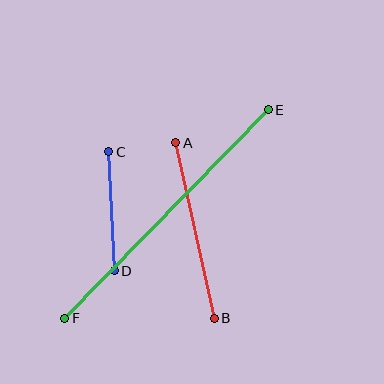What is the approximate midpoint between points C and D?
The midpoint is at approximately (112, 211) pixels.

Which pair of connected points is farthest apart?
Points E and F are farthest apart.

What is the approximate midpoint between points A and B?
The midpoint is at approximately (195, 231) pixels.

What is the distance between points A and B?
The distance is approximately 180 pixels.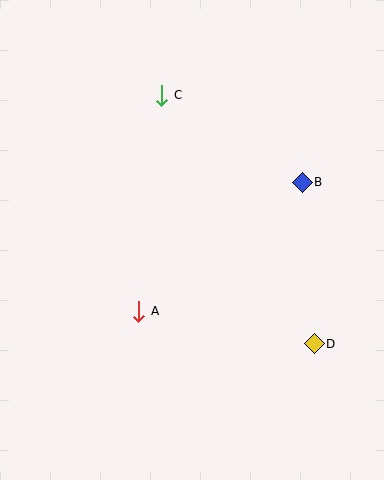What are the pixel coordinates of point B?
Point B is at (302, 182).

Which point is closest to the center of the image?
Point A at (139, 311) is closest to the center.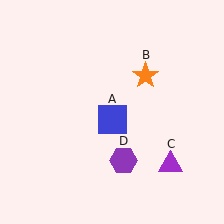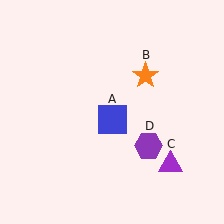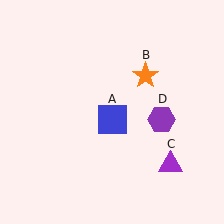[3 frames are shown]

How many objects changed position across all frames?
1 object changed position: purple hexagon (object D).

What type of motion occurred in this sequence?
The purple hexagon (object D) rotated counterclockwise around the center of the scene.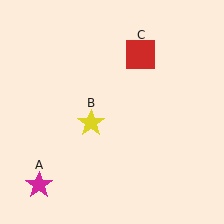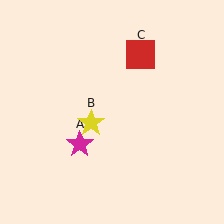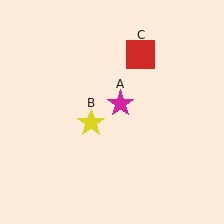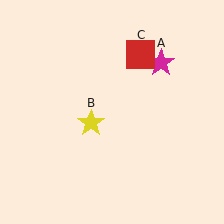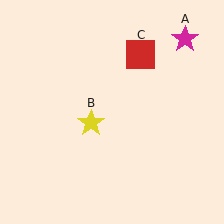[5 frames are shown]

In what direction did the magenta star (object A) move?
The magenta star (object A) moved up and to the right.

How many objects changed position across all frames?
1 object changed position: magenta star (object A).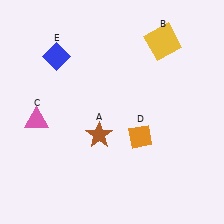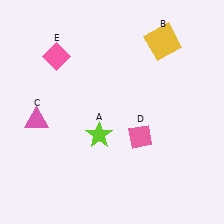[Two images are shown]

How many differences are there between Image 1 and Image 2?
There are 3 differences between the two images.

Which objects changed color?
A changed from brown to lime. D changed from orange to pink. E changed from blue to pink.